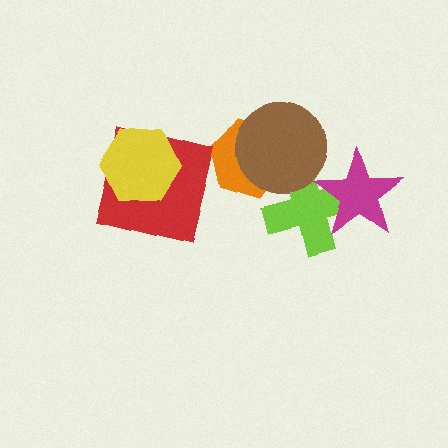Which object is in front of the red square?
The yellow hexagon is in front of the red square.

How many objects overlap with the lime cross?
3 objects overlap with the lime cross.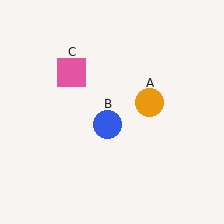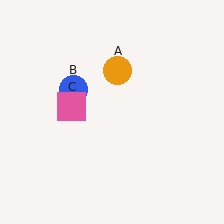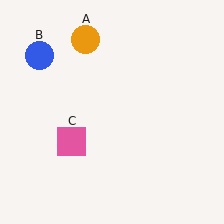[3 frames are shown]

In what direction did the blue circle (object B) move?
The blue circle (object B) moved up and to the left.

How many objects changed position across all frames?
3 objects changed position: orange circle (object A), blue circle (object B), pink square (object C).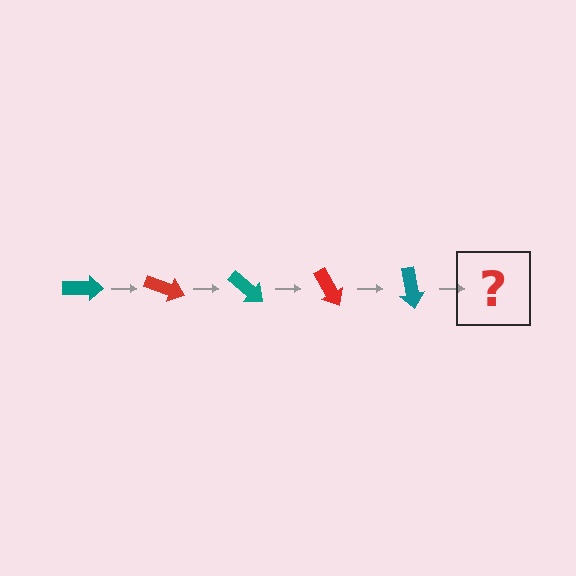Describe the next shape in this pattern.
It should be a red arrow, rotated 100 degrees from the start.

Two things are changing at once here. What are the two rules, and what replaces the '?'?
The two rules are that it rotates 20 degrees each step and the color cycles through teal and red. The '?' should be a red arrow, rotated 100 degrees from the start.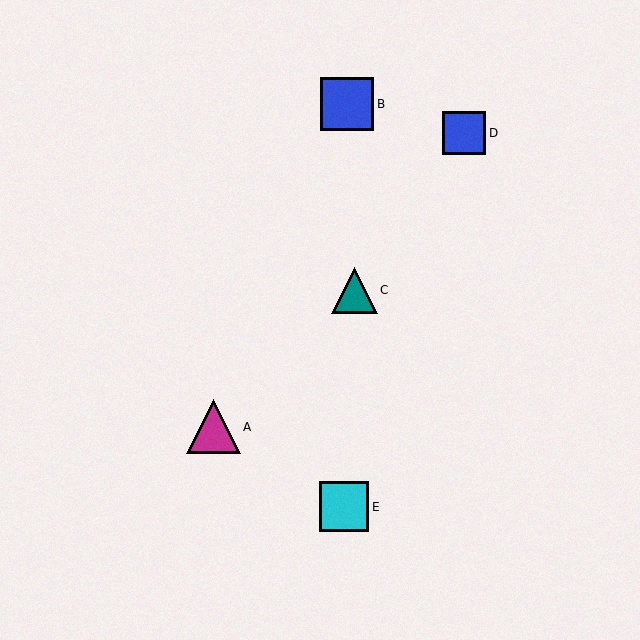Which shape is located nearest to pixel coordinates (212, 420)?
The magenta triangle (labeled A) at (214, 427) is nearest to that location.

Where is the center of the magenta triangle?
The center of the magenta triangle is at (214, 427).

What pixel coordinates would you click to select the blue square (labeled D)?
Click at (464, 133) to select the blue square D.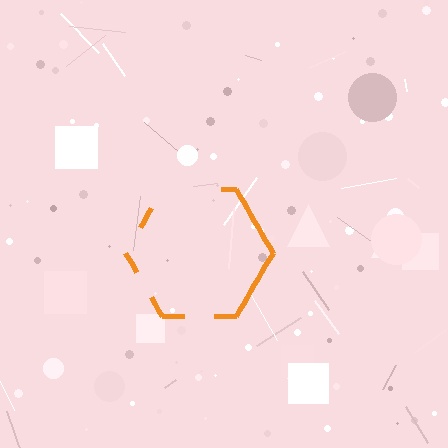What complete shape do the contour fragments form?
The contour fragments form a hexagon.